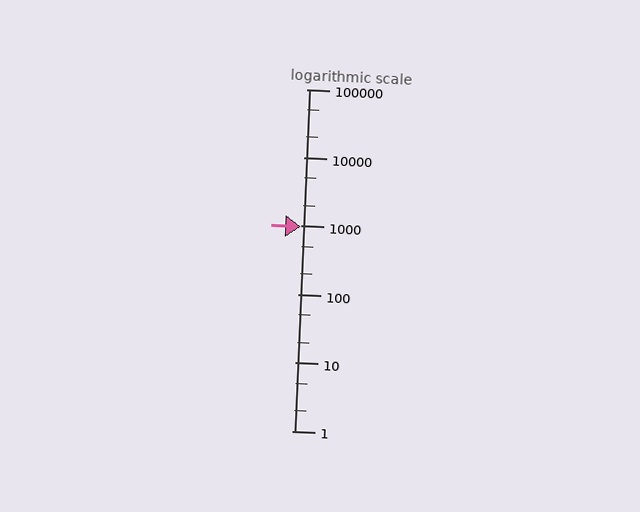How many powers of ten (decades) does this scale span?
The scale spans 5 decades, from 1 to 100000.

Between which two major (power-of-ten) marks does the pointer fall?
The pointer is between 100 and 1000.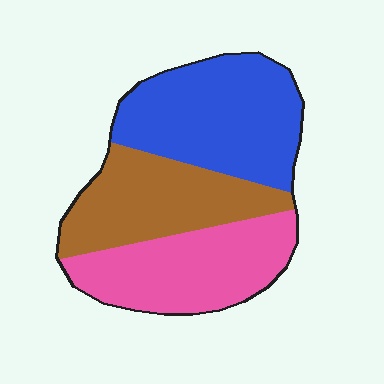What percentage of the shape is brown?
Brown covers 30% of the shape.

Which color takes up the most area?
Blue, at roughly 40%.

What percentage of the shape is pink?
Pink takes up about one third (1/3) of the shape.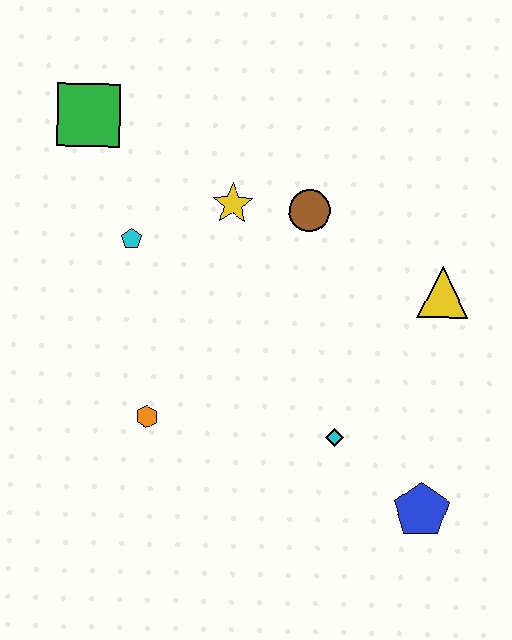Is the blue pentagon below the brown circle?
Yes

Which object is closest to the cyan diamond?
The blue pentagon is closest to the cyan diamond.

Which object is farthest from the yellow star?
The blue pentagon is farthest from the yellow star.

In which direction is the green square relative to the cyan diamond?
The green square is above the cyan diamond.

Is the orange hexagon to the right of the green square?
Yes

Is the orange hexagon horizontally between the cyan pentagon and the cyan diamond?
Yes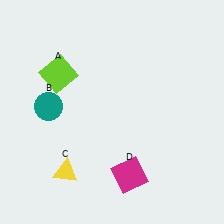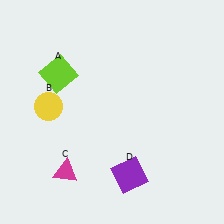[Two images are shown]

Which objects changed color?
B changed from teal to yellow. C changed from yellow to magenta. D changed from magenta to purple.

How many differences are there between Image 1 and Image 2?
There are 3 differences between the two images.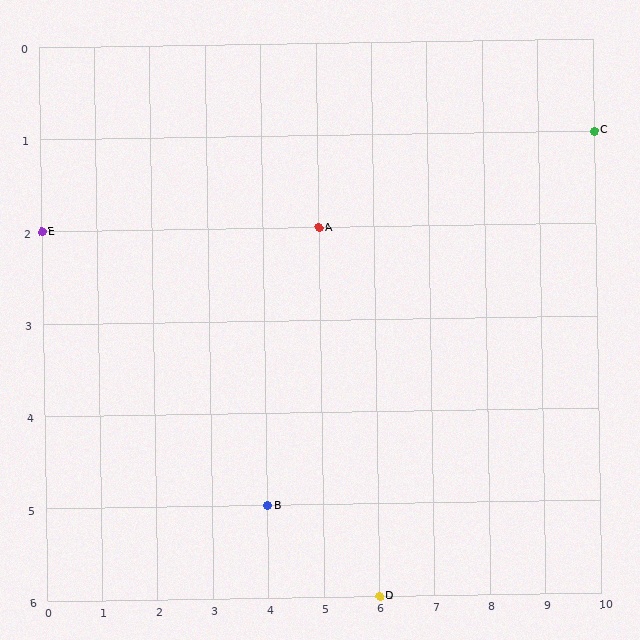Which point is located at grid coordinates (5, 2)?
Point A is at (5, 2).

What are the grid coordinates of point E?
Point E is at grid coordinates (0, 2).